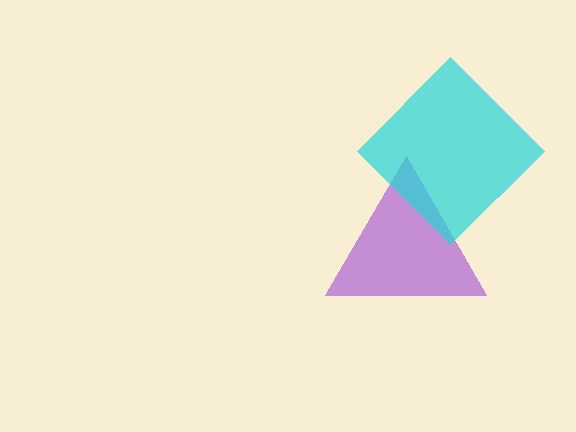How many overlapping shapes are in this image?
There are 2 overlapping shapes in the image.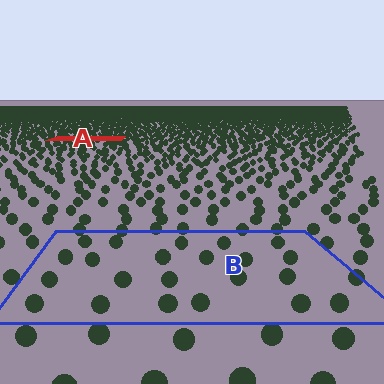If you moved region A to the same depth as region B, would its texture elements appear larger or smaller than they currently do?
They would appear larger. At a closer depth, the same texture elements are projected at a bigger on-screen size.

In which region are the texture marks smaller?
The texture marks are smaller in region A, because it is farther away.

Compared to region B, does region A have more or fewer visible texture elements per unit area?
Region A has more texture elements per unit area — they are packed more densely because it is farther away.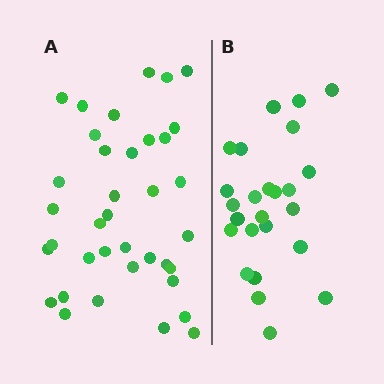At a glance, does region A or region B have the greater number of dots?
Region A (the left region) has more dots.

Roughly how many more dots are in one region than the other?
Region A has roughly 12 or so more dots than region B.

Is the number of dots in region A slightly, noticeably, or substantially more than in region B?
Region A has substantially more. The ratio is roughly 1.5 to 1.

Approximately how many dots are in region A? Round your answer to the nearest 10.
About 40 dots. (The exact count is 37, which rounds to 40.)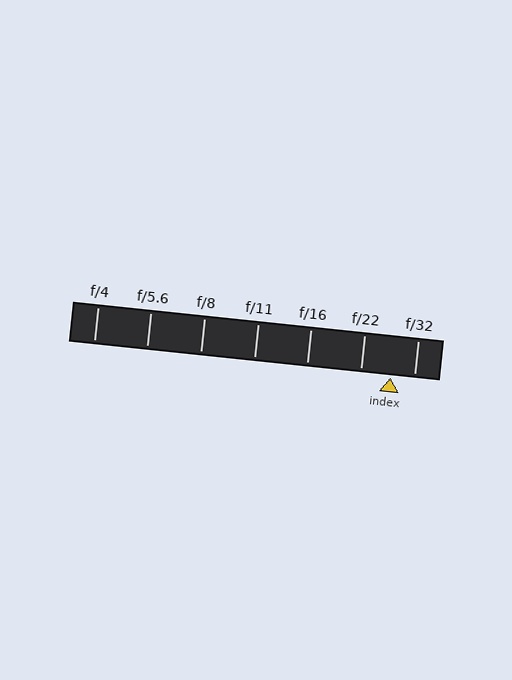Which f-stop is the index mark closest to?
The index mark is closest to f/32.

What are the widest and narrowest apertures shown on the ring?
The widest aperture shown is f/4 and the narrowest is f/32.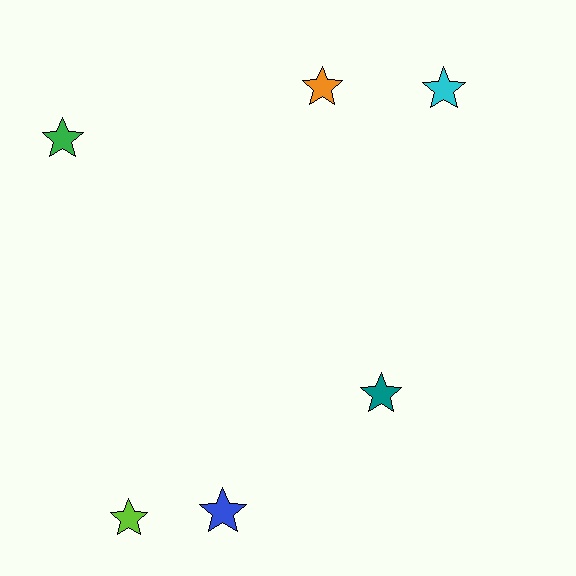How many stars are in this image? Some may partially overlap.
There are 6 stars.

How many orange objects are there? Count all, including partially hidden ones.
There is 1 orange object.